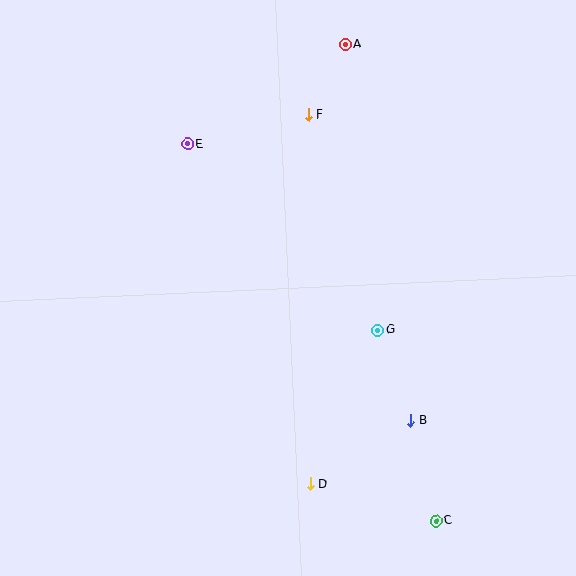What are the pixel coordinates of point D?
Point D is at (310, 484).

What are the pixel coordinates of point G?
Point G is at (378, 330).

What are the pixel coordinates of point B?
Point B is at (411, 421).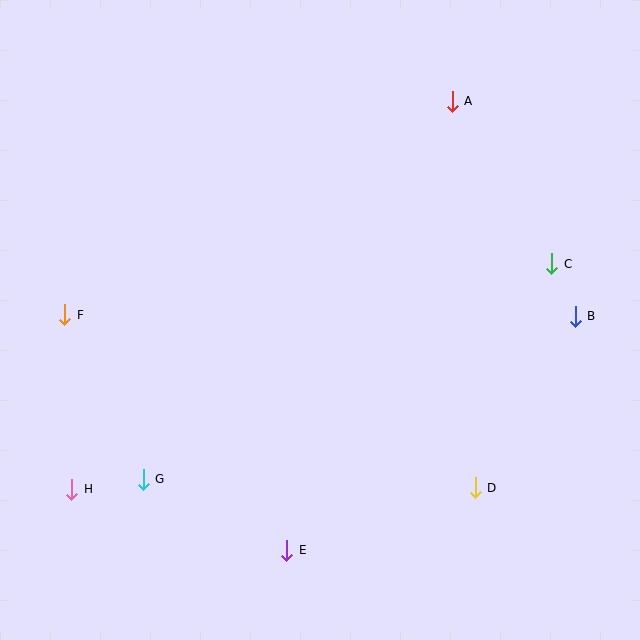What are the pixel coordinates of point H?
Point H is at (72, 489).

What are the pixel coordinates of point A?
Point A is at (452, 101).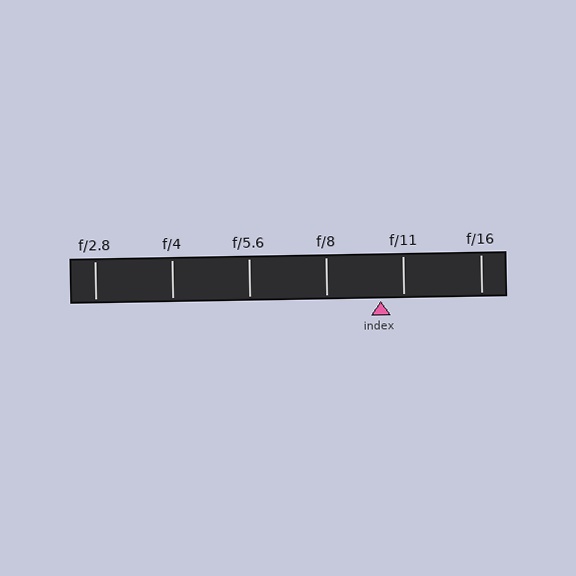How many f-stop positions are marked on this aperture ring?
There are 6 f-stop positions marked.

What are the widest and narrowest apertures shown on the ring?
The widest aperture shown is f/2.8 and the narrowest is f/16.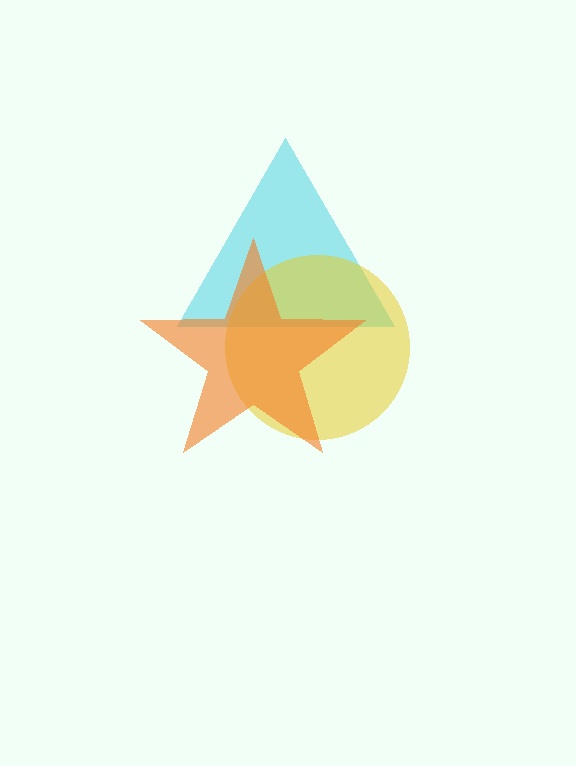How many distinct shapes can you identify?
There are 3 distinct shapes: a cyan triangle, a yellow circle, an orange star.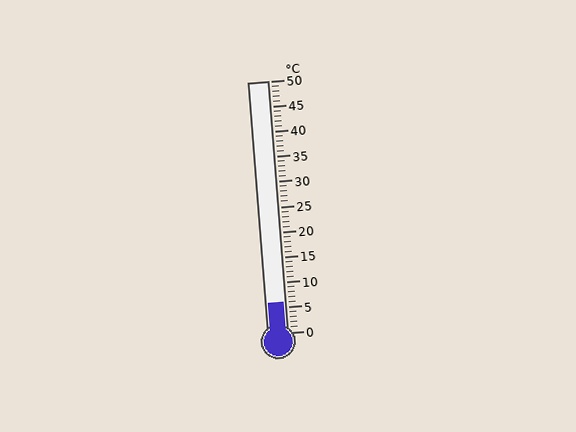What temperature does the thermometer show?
The thermometer shows approximately 6°C.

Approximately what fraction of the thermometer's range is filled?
The thermometer is filled to approximately 10% of its range.